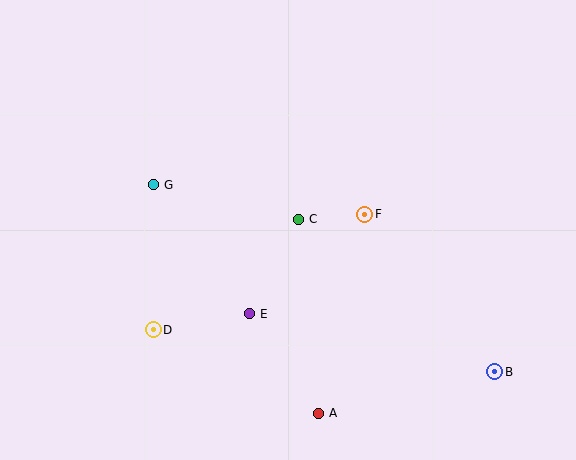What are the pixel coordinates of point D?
Point D is at (153, 330).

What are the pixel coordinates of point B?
Point B is at (495, 372).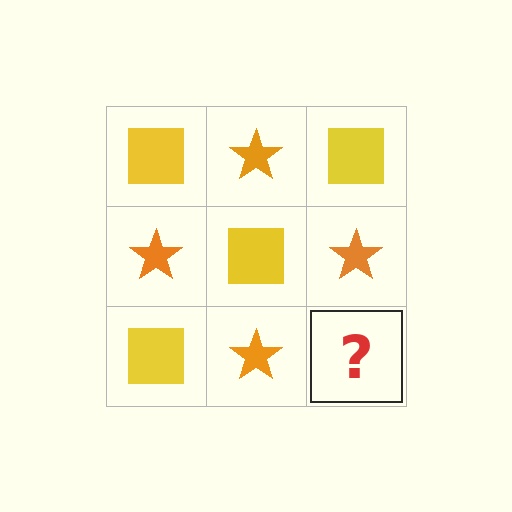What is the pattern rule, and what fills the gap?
The rule is that it alternates yellow square and orange star in a checkerboard pattern. The gap should be filled with a yellow square.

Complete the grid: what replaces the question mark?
The question mark should be replaced with a yellow square.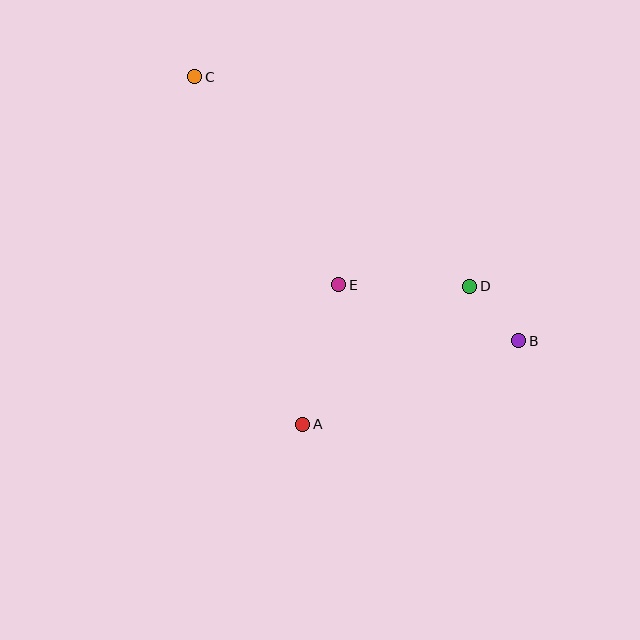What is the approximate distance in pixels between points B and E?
The distance between B and E is approximately 188 pixels.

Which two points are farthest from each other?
Points B and C are farthest from each other.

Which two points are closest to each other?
Points B and D are closest to each other.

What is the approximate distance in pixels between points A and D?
The distance between A and D is approximately 216 pixels.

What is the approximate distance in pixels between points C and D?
The distance between C and D is approximately 346 pixels.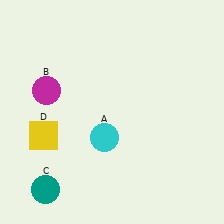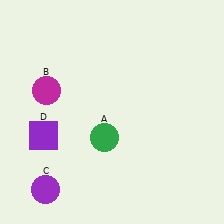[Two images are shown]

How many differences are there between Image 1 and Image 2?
There are 3 differences between the two images.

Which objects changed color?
A changed from cyan to green. C changed from teal to purple. D changed from yellow to purple.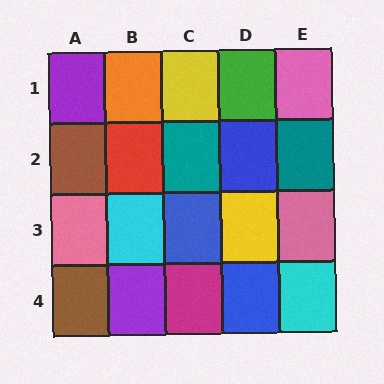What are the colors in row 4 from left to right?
Brown, purple, magenta, blue, cyan.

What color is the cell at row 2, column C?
Teal.